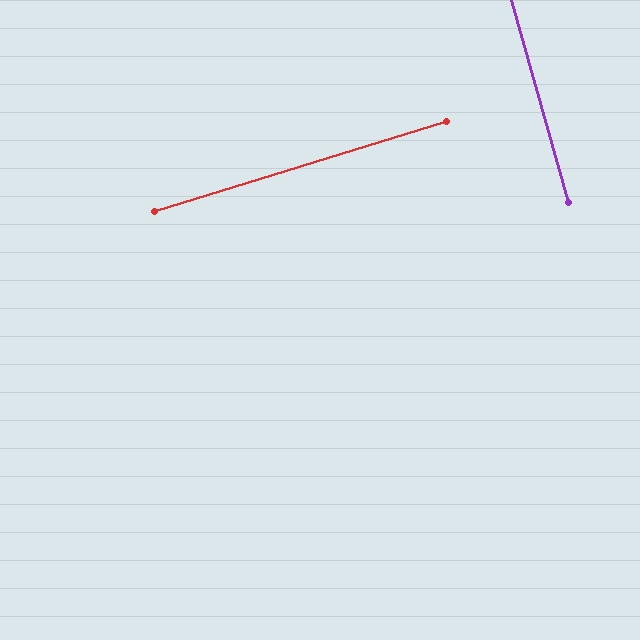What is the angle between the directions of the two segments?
Approximately 88 degrees.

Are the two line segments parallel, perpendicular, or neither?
Perpendicular — they meet at approximately 88°.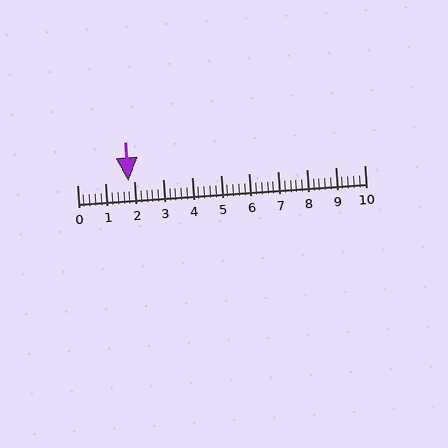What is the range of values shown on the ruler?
The ruler shows values from 0 to 10.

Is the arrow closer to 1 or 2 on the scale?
The arrow is closer to 2.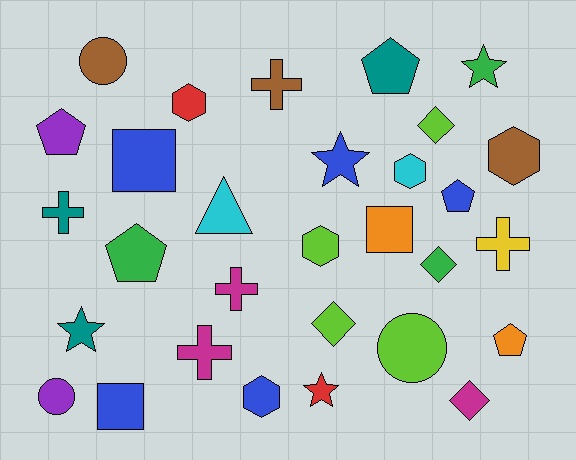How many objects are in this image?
There are 30 objects.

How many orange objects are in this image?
There are 2 orange objects.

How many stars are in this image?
There are 4 stars.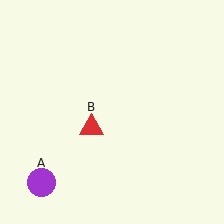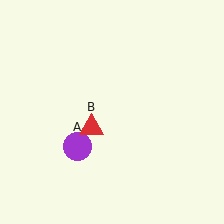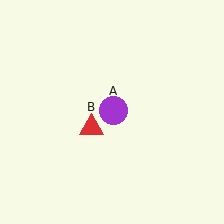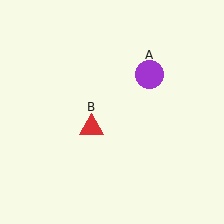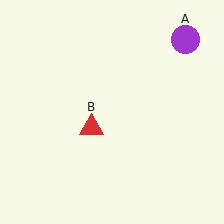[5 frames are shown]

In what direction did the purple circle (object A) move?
The purple circle (object A) moved up and to the right.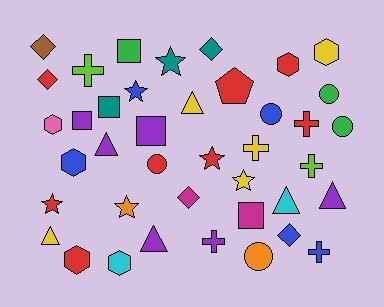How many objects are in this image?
There are 40 objects.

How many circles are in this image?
There are 5 circles.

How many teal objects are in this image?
There are 3 teal objects.